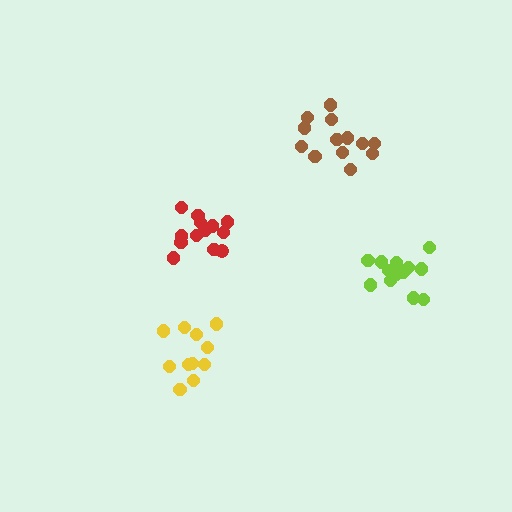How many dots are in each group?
Group 1: 13 dots, Group 2: 13 dots, Group 3: 11 dots, Group 4: 13 dots (50 total).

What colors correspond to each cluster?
The clusters are colored: lime, red, yellow, brown.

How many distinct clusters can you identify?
There are 4 distinct clusters.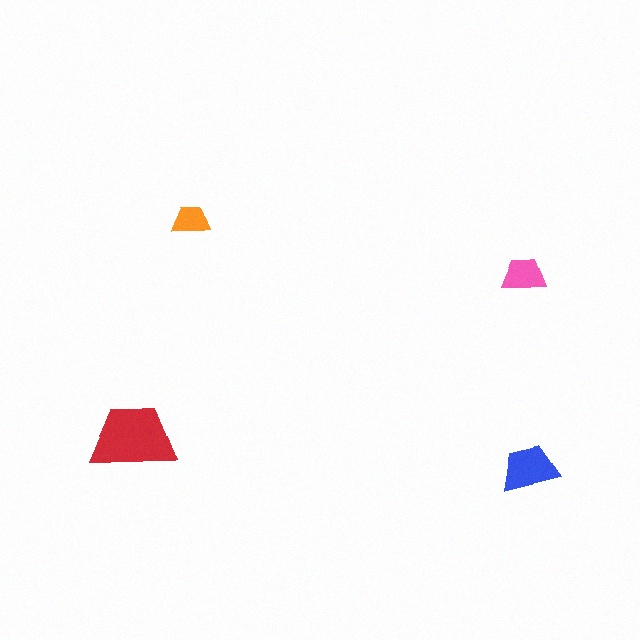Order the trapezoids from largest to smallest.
the red one, the blue one, the pink one, the orange one.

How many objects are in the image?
There are 4 objects in the image.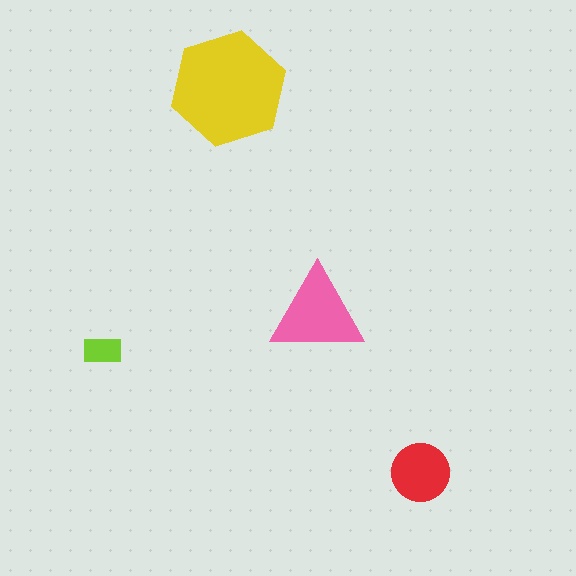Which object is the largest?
The yellow hexagon.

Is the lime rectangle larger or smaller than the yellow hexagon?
Smaller.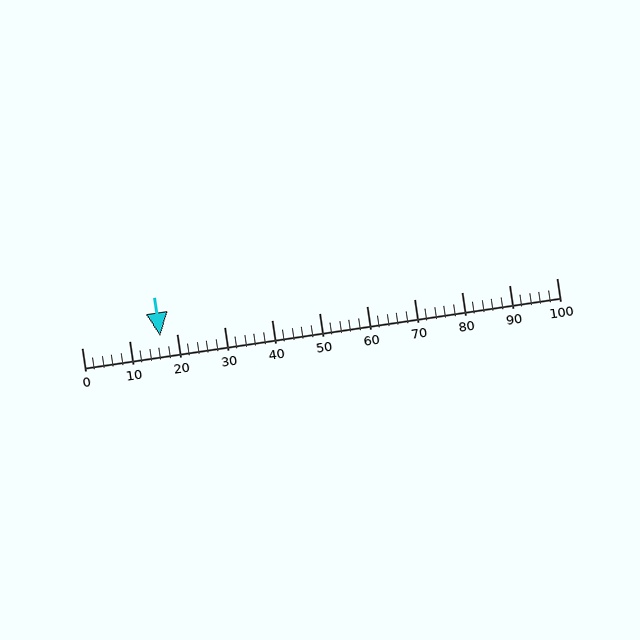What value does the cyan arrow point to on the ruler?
The cyan arrow points to approximately 16.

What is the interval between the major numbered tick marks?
The major tick marks are spaced 10 units apart.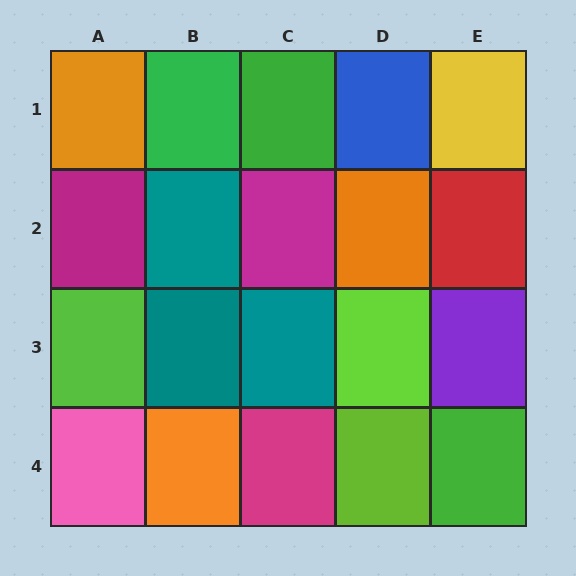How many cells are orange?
3 cells are orange.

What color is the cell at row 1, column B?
Green.